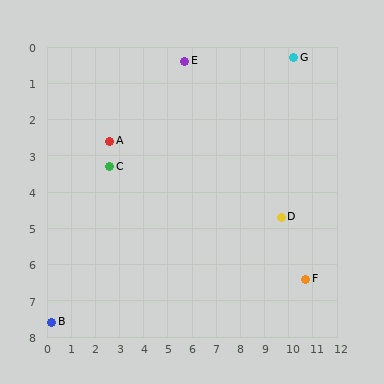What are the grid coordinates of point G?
Point G is at approximately (10.2, 0.3).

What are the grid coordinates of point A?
Point A is at approximately (2.6, 2.6).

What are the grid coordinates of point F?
Point F is at approximately (10.7, 6.4).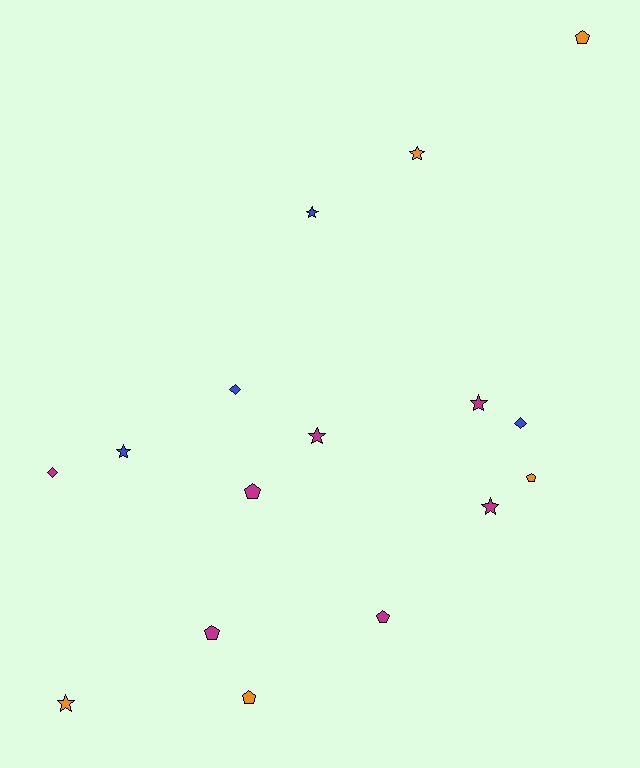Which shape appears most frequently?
Star, with 7 objects.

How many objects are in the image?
There are 16 objects.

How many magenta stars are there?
There are 3 magenta stars.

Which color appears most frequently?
Magenta, with 7 objects.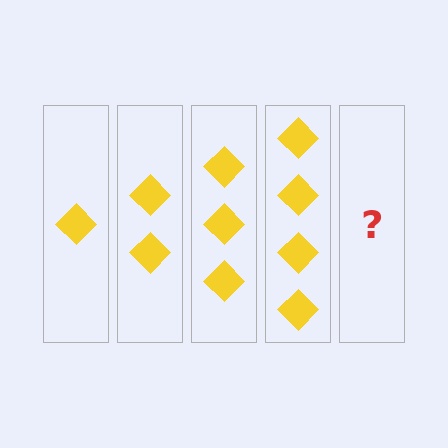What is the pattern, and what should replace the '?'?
The pattern is that each step adds one more diamond. The '?' should be 5 diamonds.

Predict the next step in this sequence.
The next step is 5 diamonds.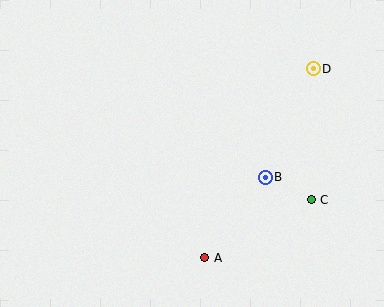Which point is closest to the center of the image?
Point B at (265, 177) is closest to the center.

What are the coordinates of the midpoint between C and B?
The midpoint between C and B is at (288, 189).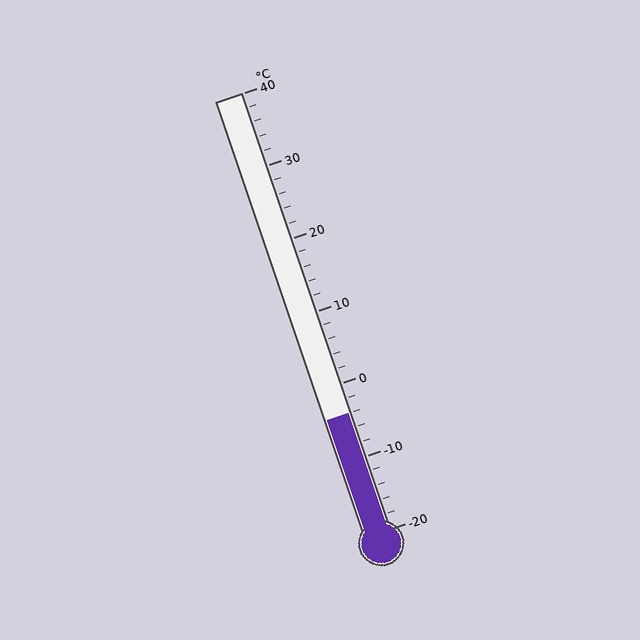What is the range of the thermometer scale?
The thermometer scale ranges from -20°C to 40°C.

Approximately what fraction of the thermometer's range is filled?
The thermometer is filled to approximately 25% of its range.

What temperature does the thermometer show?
The thermometer shows approximately -4°C.